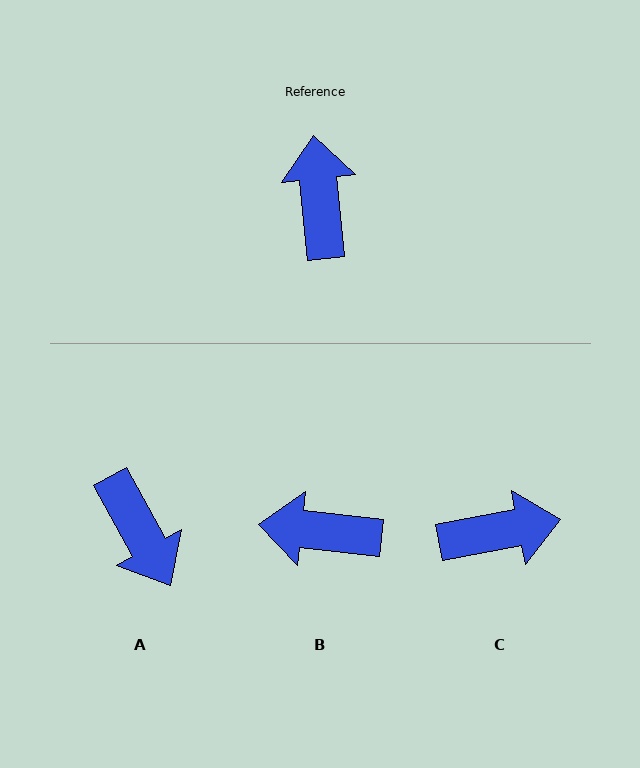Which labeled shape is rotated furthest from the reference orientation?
A, about 157 degrees away.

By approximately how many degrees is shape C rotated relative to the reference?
Approximately 85 degrees clockwise.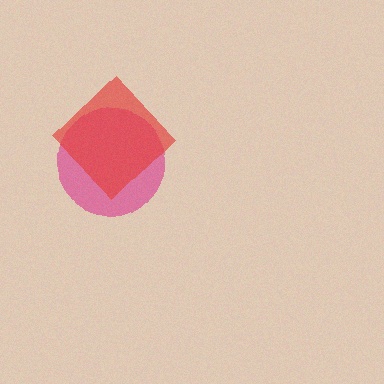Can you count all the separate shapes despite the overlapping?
Yes, there are 2 separate shapes.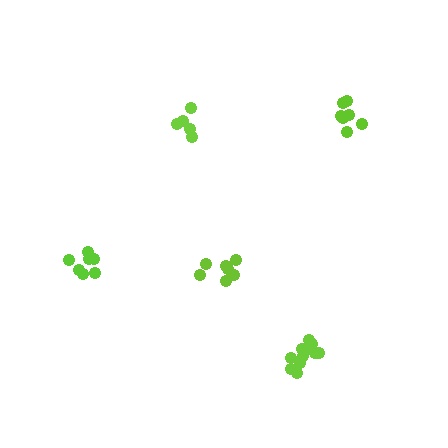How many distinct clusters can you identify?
There are 5 distinct clusters.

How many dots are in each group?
Group 1: 5 dots, Group 2: 7 dots, Group 3: 11 dots, Group 4: 7 dots, Group 5: 7 dots (37 total).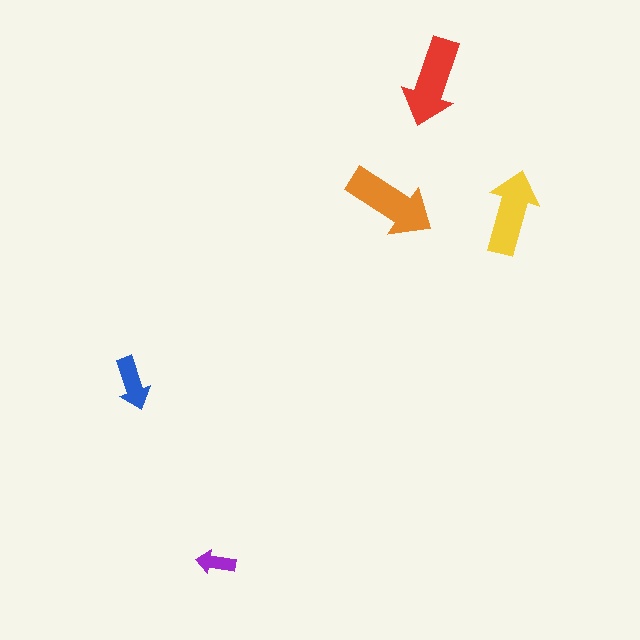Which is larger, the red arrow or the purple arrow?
The red one.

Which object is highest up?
The red arrow is topmost.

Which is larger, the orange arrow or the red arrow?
The orange one.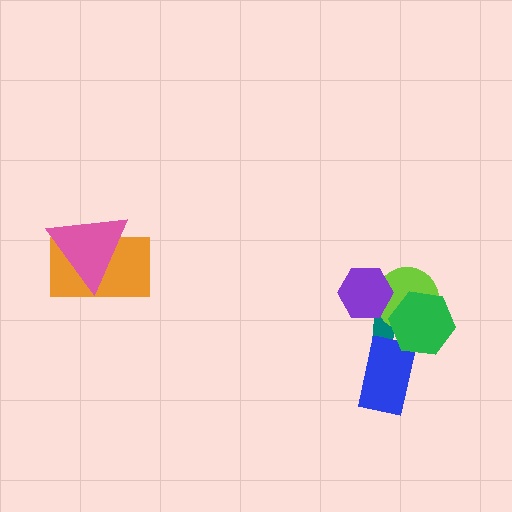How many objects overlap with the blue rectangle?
0 objects overlap with the blue rectangle.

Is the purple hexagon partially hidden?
No, no other shape covers it.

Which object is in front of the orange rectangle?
The pink triangle is in front of the orange rectangle.